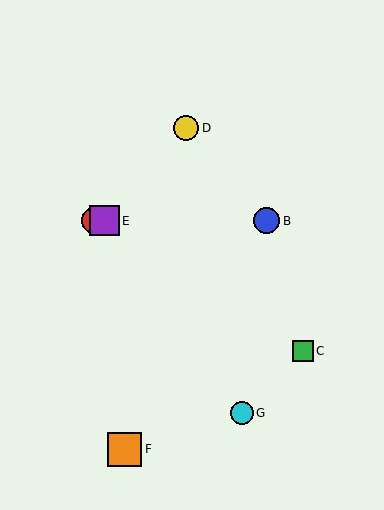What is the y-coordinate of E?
Object E is at y≈221.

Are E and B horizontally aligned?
Yes, both are at y≈221.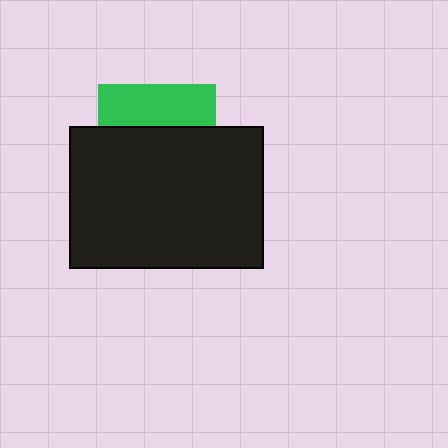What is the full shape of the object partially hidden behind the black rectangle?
The partially hidden object is a green square.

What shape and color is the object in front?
The object in front is a black rectangle.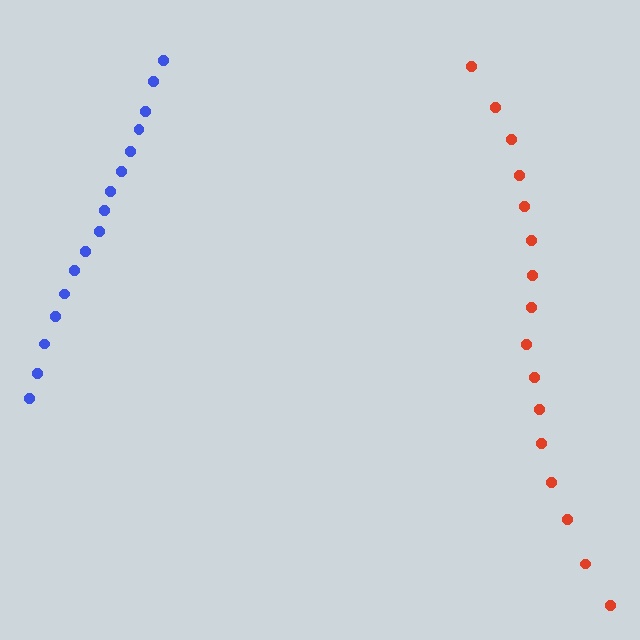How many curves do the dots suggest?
There are 2 distinct paths.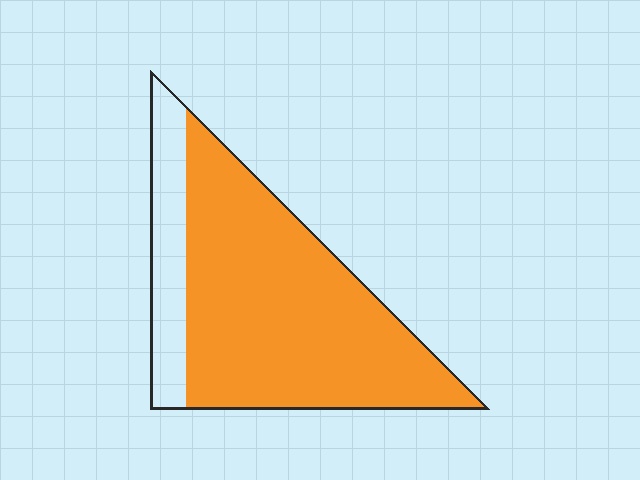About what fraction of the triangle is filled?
About four fifths (4/5).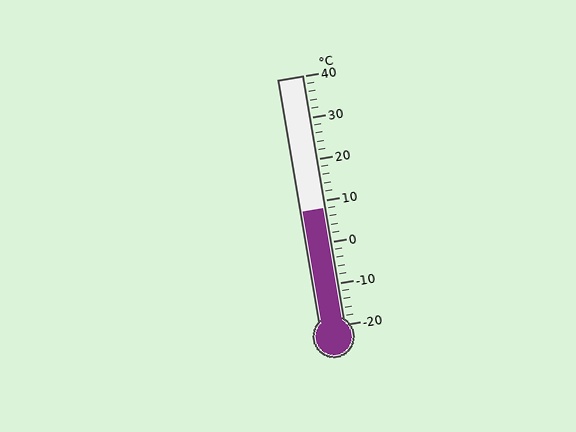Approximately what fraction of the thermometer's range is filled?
The thermometer is filled to approximately 45% of its range.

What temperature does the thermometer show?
The thermometer shows approximately 8°C.